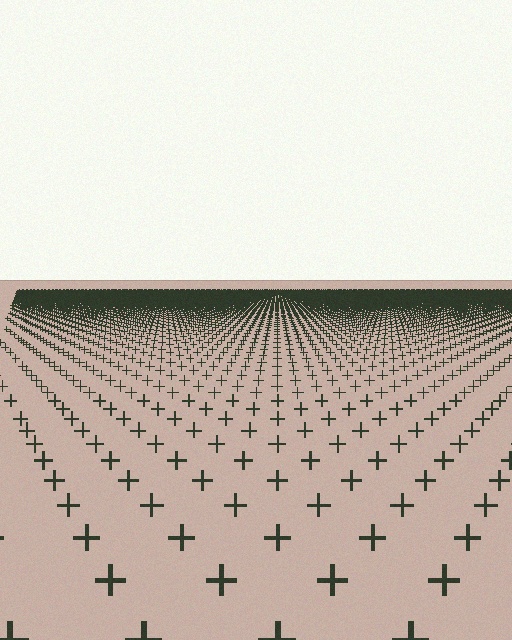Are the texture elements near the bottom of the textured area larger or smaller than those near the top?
Larger. Near the bottom, elements are closer to the viewer and appear at a bigger on-screen size.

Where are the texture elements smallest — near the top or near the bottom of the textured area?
Near the top.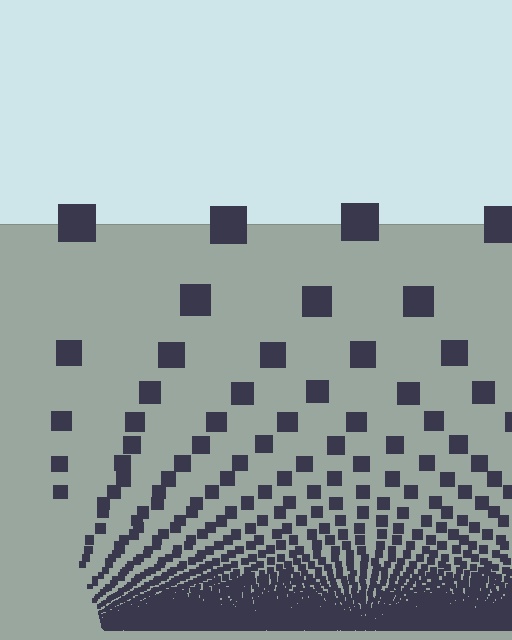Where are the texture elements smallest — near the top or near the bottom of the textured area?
Near the bottom.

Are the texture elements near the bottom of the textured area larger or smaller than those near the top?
Smaller. The gradient is inverted — elements near the bottom are smaller and denser.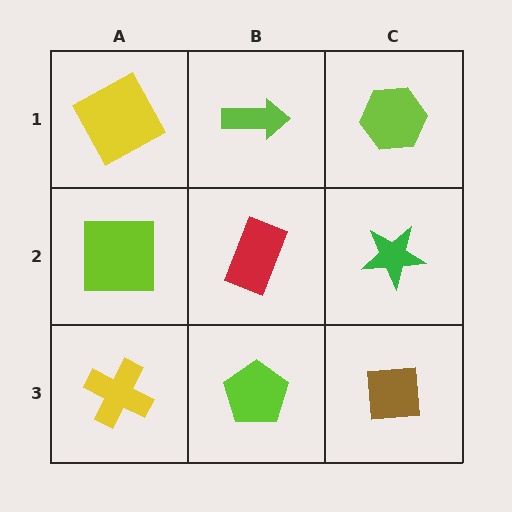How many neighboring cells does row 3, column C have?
2.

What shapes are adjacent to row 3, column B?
A red rectangle (row 2, column B), a yellow cross (row 3, column A), a brown square (row 3, column C).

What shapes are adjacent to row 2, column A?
A yellow square (row 1, column A), a yellow cross (row 3, column A), a red rectangle (row 2, column B).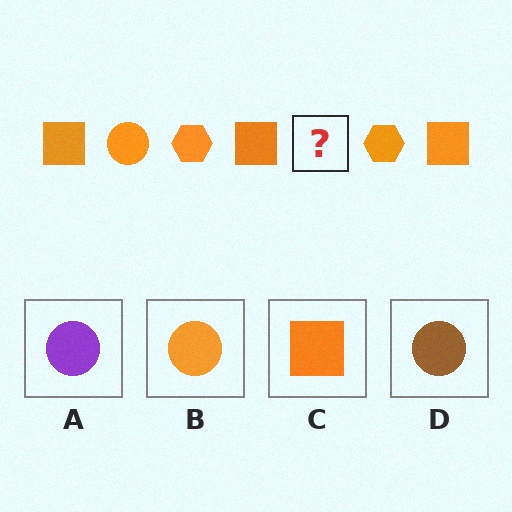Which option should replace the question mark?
Option B.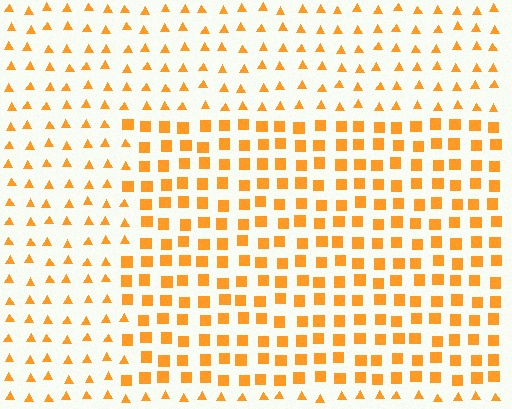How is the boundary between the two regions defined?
The boundary is defined by a change in element shape: squares inside vs. triangles outside. All elements share the same color and spacing.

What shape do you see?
I see a rectangle.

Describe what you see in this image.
The image is filled with small orange elements arranged in a uniform grid. A rectangle-shaped region contains squares, while the surrounding area contains triangles. The boundary is defined purely by the change in element shape.